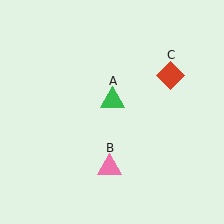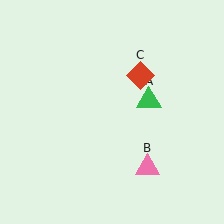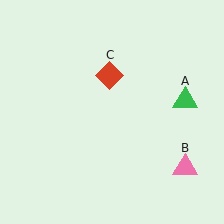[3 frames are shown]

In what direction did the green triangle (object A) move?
The green triangle (object A) moved right.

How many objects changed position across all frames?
3 objects changed position: green triangle (object A), pink triangle (object B), red diamond (object C).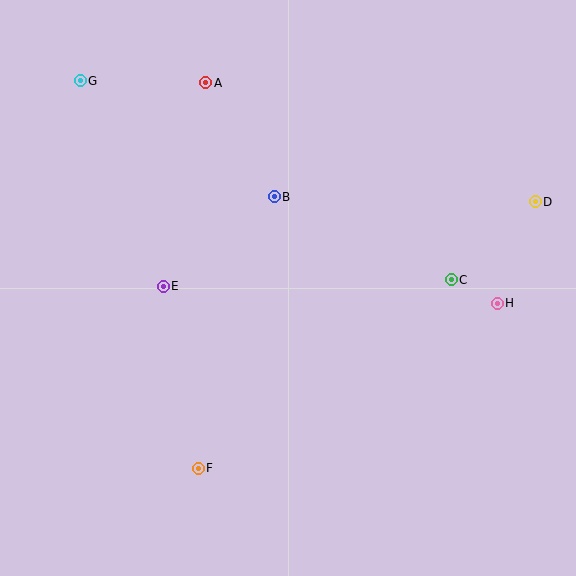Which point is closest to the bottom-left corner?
Point F is closest to the bottom-left corner.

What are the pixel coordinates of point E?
Point E is at (163, 286).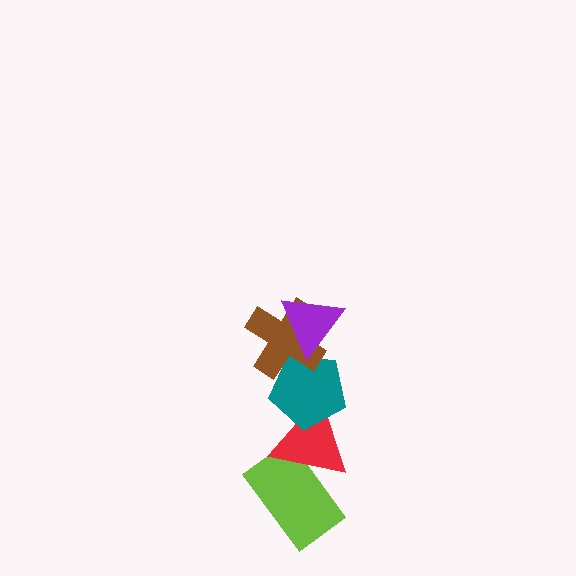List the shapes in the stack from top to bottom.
From top to bottom: the purple triangle, the brown cross, the teal pentagon, the red triangle, the lime rectangle.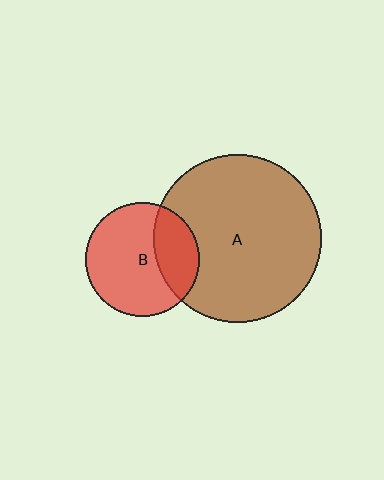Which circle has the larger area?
Circle A (brown).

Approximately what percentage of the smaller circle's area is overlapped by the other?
Approximately 30%.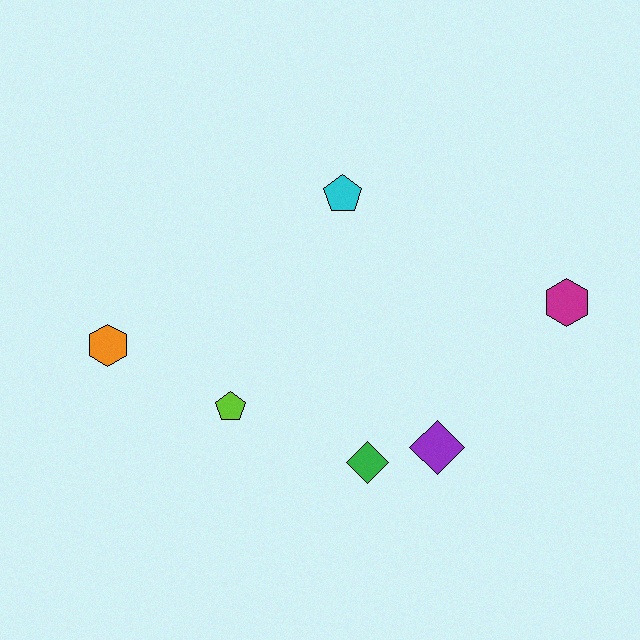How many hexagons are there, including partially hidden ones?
There are 2 hexagons.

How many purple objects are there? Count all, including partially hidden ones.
There is 1 purple object.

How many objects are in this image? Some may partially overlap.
There are 6 objects.